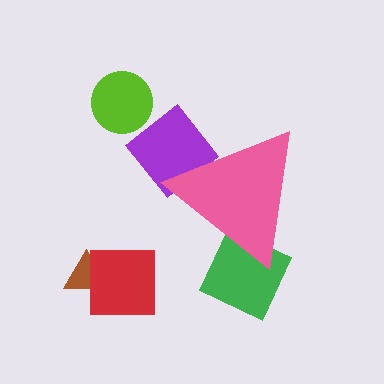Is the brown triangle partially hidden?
No, the brown triangle is fully visible.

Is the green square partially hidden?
Yes, the green square is partially hidden behind the pink triangle.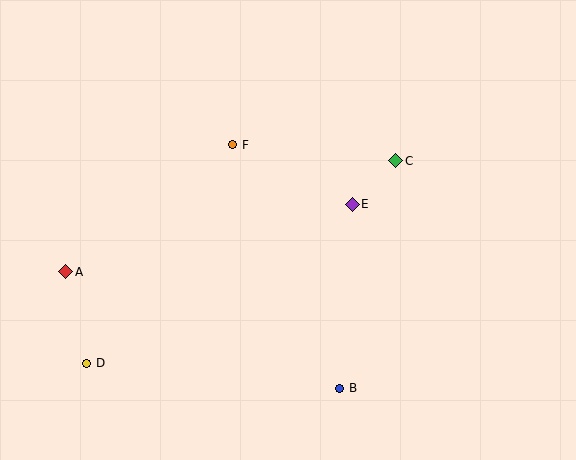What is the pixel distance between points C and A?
The distance between C and A is 348 pixels.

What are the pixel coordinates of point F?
Point F is at (233, 145).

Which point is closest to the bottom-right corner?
Point B is closest to the bottom-right corner.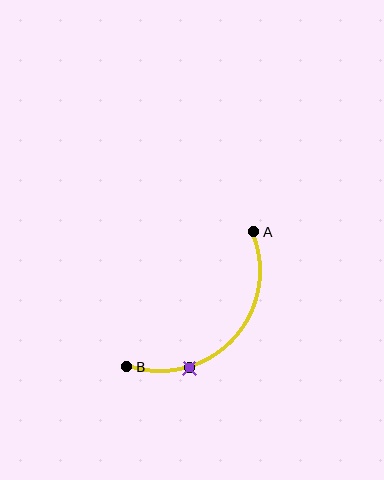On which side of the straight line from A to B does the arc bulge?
The arc bulges below and to the right of the straight line connecting A and B.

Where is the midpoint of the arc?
The arc midpoint is the point on the curve farthest from the straight line joining A and B. It sits below and to the right of that line.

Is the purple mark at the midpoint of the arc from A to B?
No. The purple mark lies on the arc but is closer to endpoint B. The arc midpoint would be at the point on the curve equidistant along the arc from both A and B.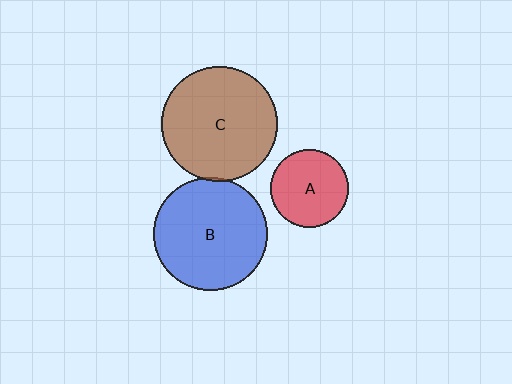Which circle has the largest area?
Circle C (brown).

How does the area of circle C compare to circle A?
Approximately 2.2 times.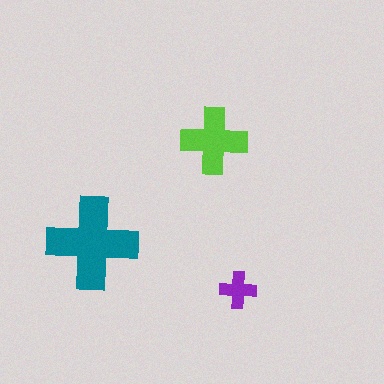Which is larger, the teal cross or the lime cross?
The teal one.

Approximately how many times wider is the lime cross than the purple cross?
About 2 times wider.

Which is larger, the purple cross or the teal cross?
The teal one.